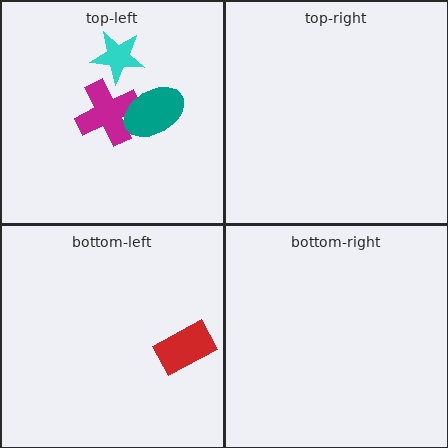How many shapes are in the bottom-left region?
1.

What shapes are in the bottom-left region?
The red rectangle.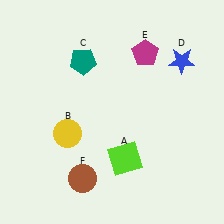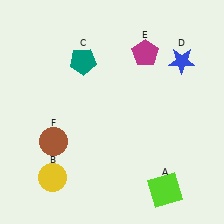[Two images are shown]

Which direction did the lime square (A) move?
The lime square (A) moved right.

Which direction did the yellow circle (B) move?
The yellow circle (B) moved down.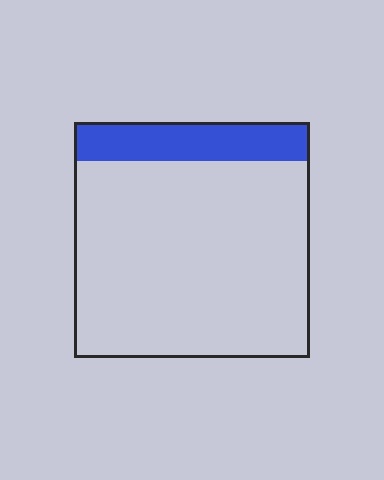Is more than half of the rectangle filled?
No.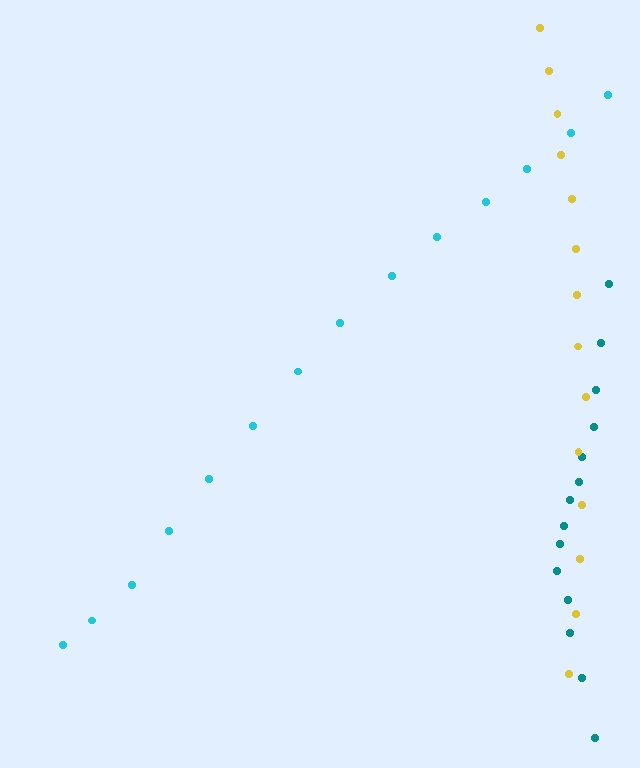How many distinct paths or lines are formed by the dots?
There are 3 distinct paths.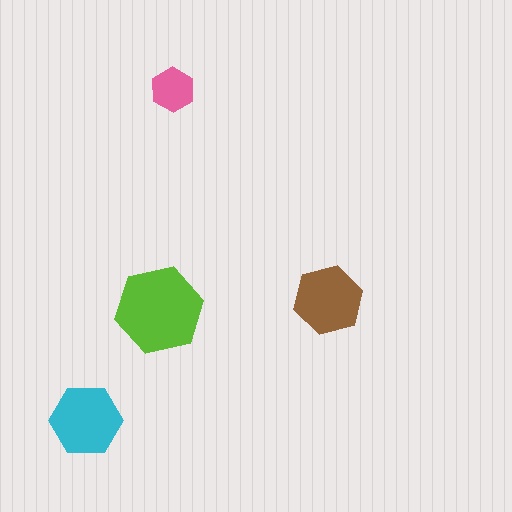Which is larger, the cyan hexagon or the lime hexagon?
The lime one.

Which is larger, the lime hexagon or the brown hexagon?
The lime one.